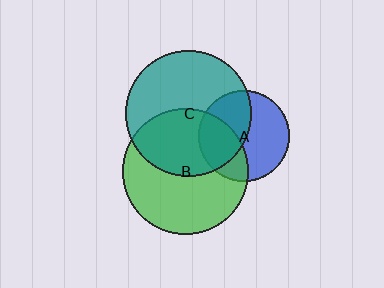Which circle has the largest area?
Circle B (green).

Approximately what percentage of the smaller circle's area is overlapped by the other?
Approximately 45%.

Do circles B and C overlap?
Yes.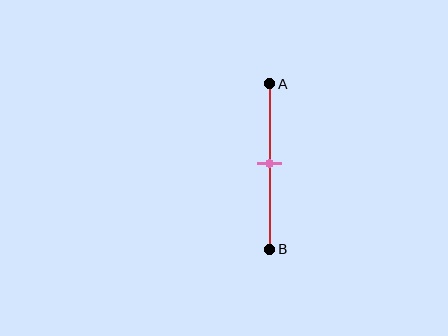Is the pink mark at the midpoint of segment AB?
Yes, the mark is approximately at the midpoint.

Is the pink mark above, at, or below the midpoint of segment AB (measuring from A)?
The pink mark is approximately at the midpoint of segment AB.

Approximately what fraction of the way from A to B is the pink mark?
The pink mark is approximately 50% of the way from A to B.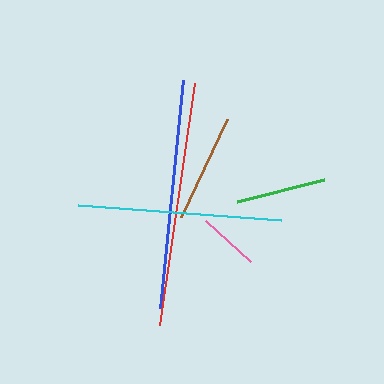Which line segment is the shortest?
The pink line is the shortest at approximately 60 pixels.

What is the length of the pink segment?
The pink segment is approximately 60 pixels long.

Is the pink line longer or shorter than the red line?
The red line is longer than the pink line.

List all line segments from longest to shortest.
From longest to shortest: red, blue, cyan, brown, green, pink.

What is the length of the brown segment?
The brown segment is approximately 108 pixels long.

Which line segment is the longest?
The red line is the longest at approximately 245 pixels.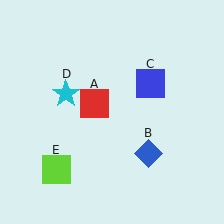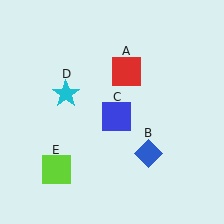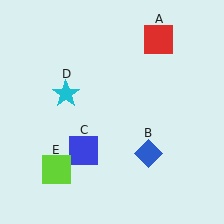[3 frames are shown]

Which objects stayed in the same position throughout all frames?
Blue diamond (object B) and cyan star (object D) and lime square (object E) remained stationary.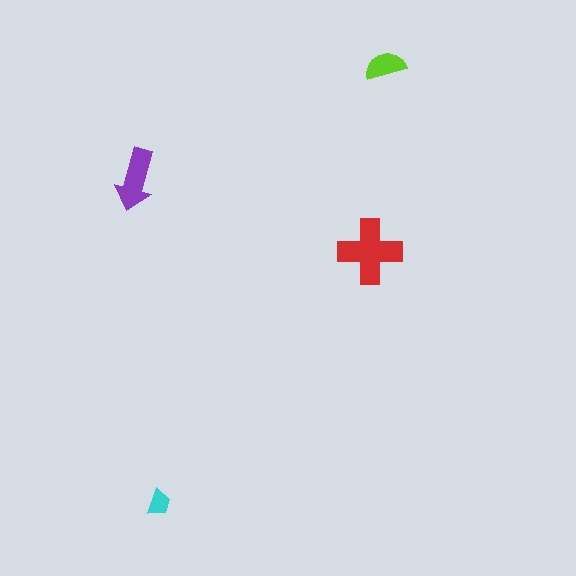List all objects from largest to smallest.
The red cross, the purple arrow, the lime semicircle, the cyan trapezoid.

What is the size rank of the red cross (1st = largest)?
1st.